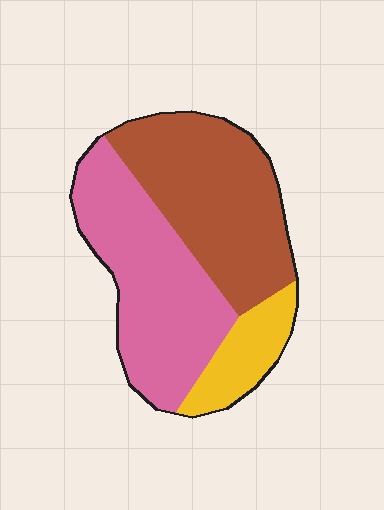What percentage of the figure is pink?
Pink takes up about two fifths (2/5) of the figure.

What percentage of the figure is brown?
Brown takes up about two fifths (2/5) of the figure.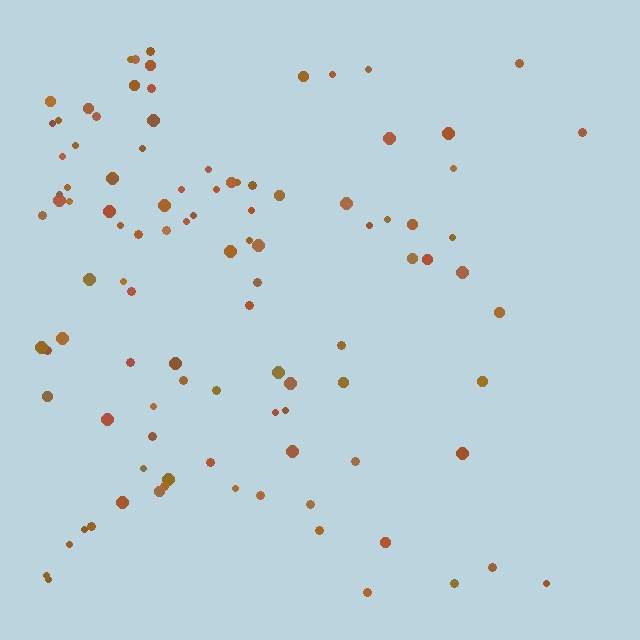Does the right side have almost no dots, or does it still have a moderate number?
Still a moderate number, just noticeably fewer than the left.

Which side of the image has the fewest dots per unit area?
The right.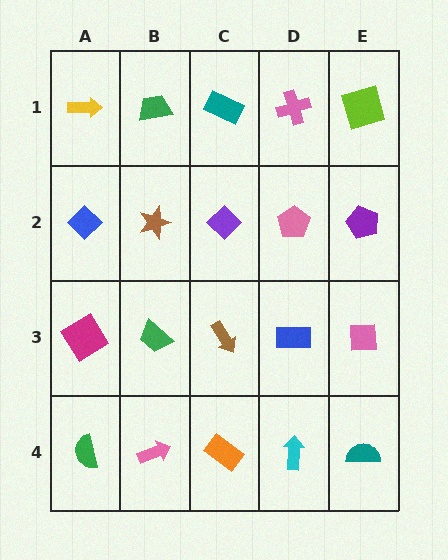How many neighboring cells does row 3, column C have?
4.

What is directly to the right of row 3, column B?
A brown arrow.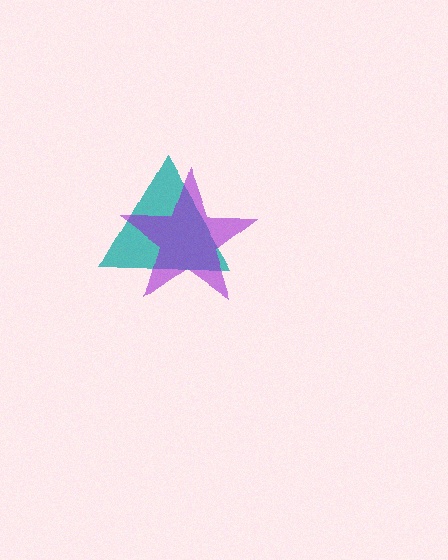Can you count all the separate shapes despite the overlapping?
Yes, there are 2 separate shapes.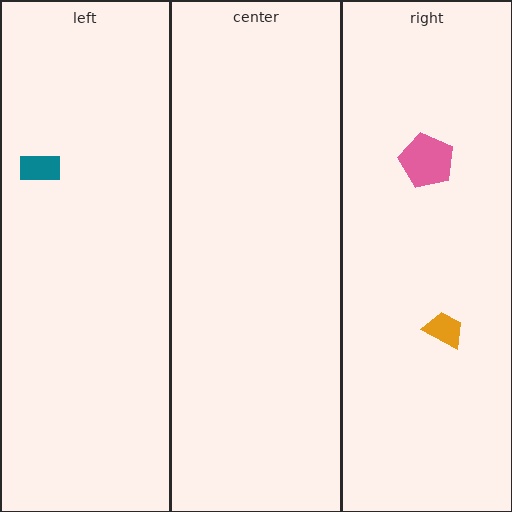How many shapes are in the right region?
2.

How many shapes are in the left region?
1.